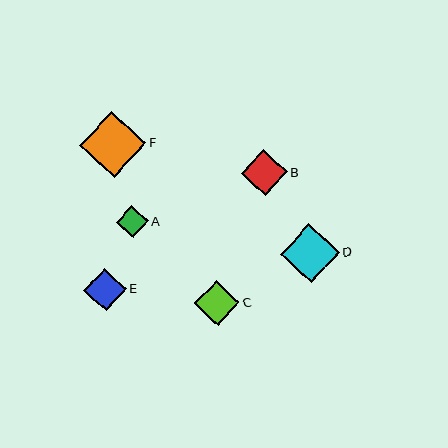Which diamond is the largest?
Diamond F is the largest with a size of approximately 66 pixels.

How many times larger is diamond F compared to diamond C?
Diamond F is approximately 1.5 times the size of diamond C.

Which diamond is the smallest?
Diamond A is the smallest with a size of approximately 32 pixels.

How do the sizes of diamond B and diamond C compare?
Diamond B and diamond C are approximately the same size.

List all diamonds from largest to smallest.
From largest to smallest: F, D, B, C, E, A.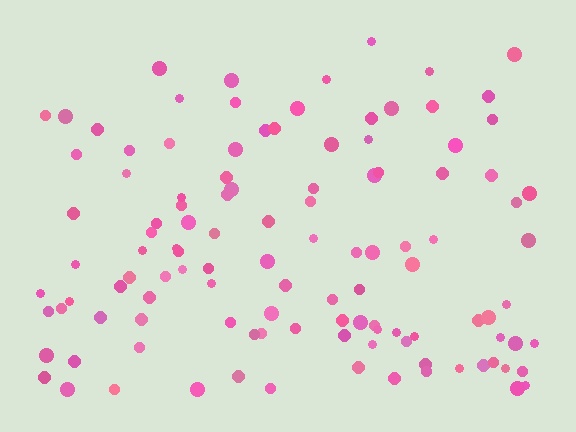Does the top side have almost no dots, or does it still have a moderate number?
Still a moderate number, just noticeably fewer than the bottom.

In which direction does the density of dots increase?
From top to bottom, with the bottom side densest.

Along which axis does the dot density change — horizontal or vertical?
Vertical.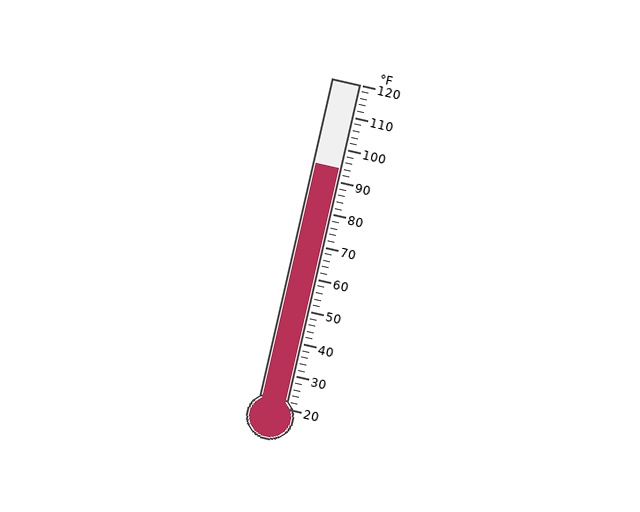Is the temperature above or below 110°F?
The temperature is below 110°F.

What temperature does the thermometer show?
The thermometer shows approximately 94°F.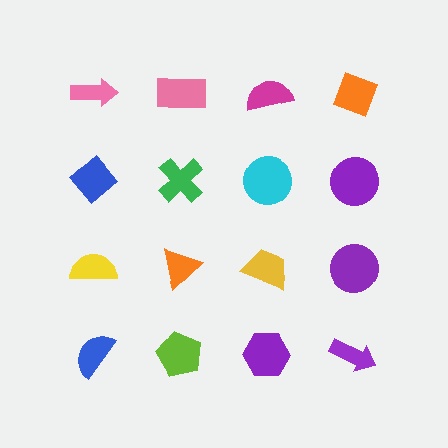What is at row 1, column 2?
A pink rectangle.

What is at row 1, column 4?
An orange diamond.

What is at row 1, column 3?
A magenta semicircle.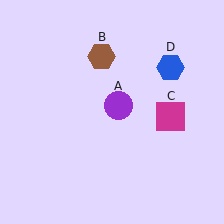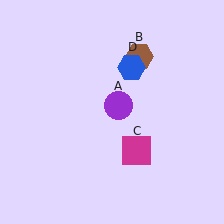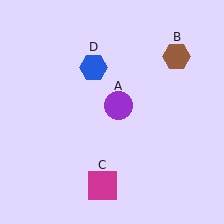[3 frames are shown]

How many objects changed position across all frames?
3 objects changed position: brown hexagon (object B), magenta square (object C), blue hexagon (object D).